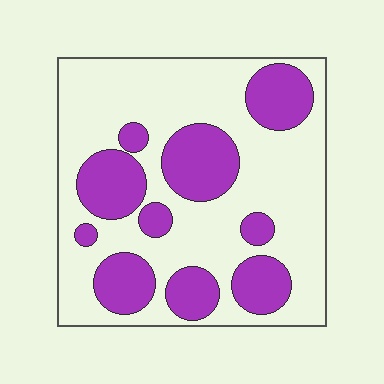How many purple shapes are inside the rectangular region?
10.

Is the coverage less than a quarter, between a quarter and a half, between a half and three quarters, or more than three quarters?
Between a quarter and a half.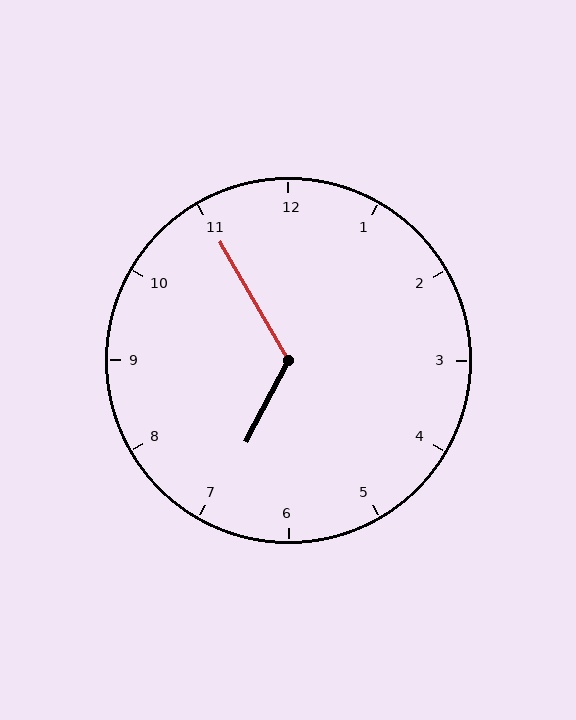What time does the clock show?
6:55.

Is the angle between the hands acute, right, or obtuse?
It is obtuse.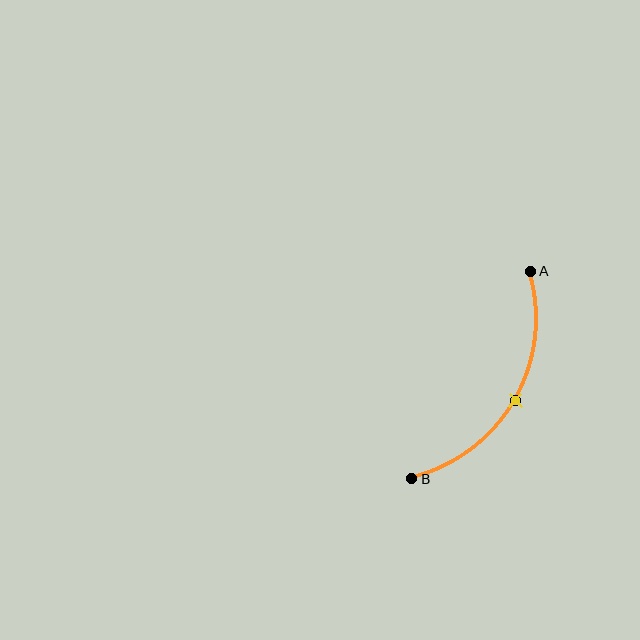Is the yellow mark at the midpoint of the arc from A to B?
Yes. The yellow mark lies on the arc at equal arc-length from both A and B — it is the arc midpoint.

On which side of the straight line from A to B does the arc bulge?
The arc bulges to the right of the straight line connecting A and B.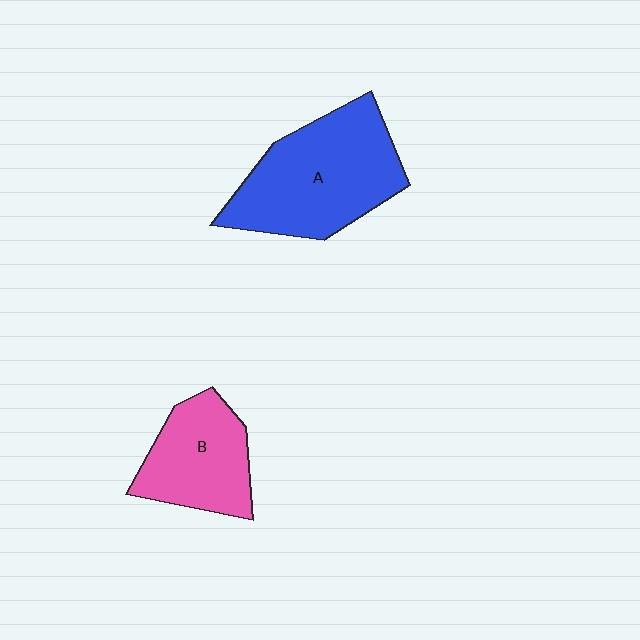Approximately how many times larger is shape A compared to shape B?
Approximately 1.5 times.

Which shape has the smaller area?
Shape B (pink).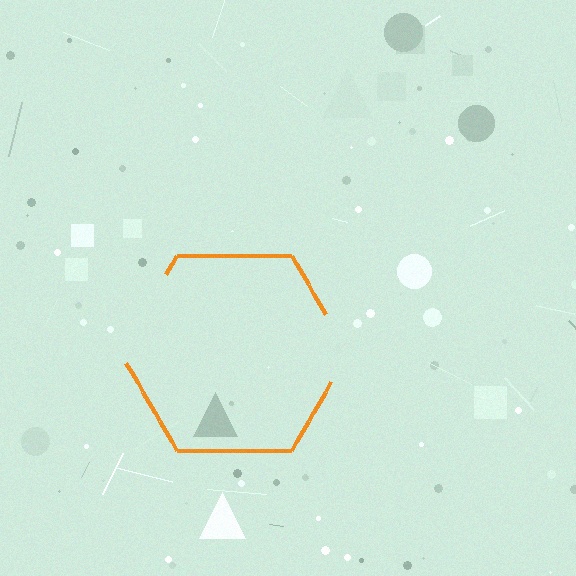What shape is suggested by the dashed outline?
The dashed outline suggests a hexagon.